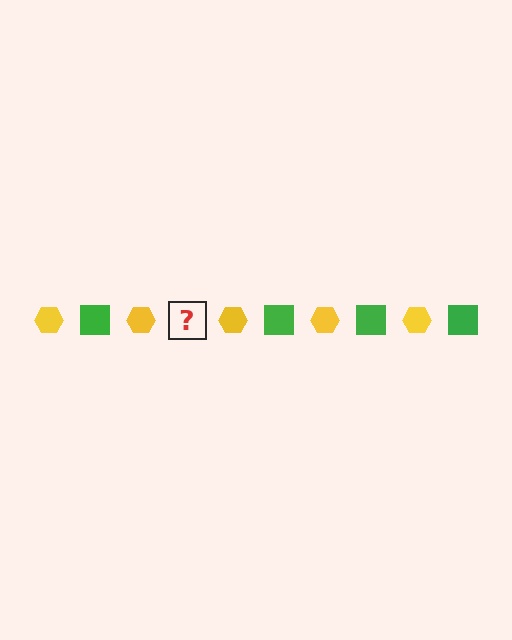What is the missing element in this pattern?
The missing element is a green square.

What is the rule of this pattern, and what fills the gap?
The rule is that the pattern alternates between yellow hexagon and green square. The gap should be filled with a green square.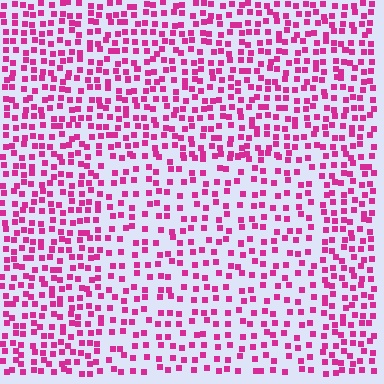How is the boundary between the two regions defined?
The boundary is defined by a change in element density (approximately 1.6x ratio). All elements are the same color, size, and shape.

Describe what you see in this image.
The image contains small magenta elements arranged at two different densities. A rectangle-shaped region is visible where the elements are less densely packed than the surrounding area.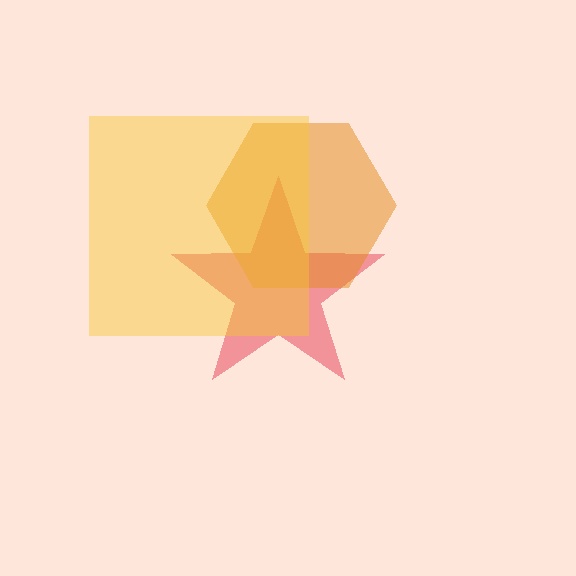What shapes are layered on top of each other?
The layered shapes are: a red star, an orange hexagon, a yellow square.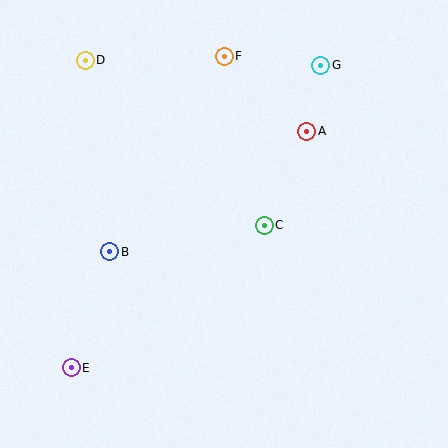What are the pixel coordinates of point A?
Point A is at (307, 131).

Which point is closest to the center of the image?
Point C at (264, 225) is closest to the center.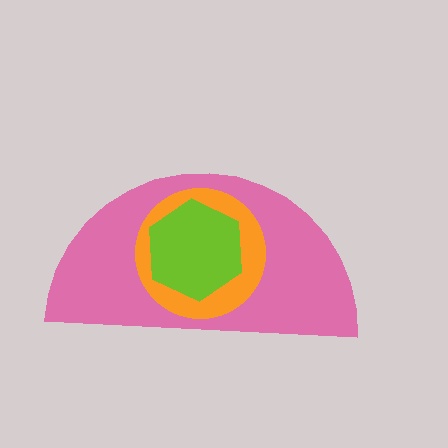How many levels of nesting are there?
3.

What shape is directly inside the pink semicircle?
The orange circle.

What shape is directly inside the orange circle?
The lime hexagon.